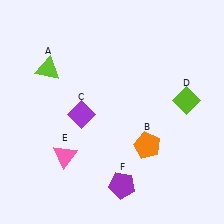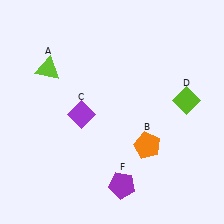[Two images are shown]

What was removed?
The pink triangle (E) was removed in Image 2.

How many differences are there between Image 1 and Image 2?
There is 1 difference between the two images.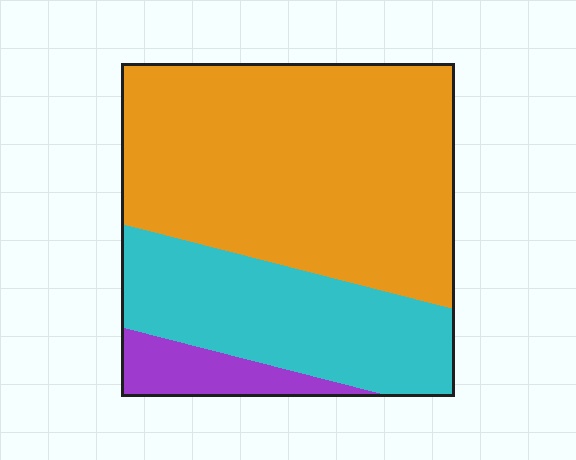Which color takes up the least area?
Purple, at roughly 10%.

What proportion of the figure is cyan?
Cyan covers about 30% of the figure.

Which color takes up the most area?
Orange, at roughly 60%.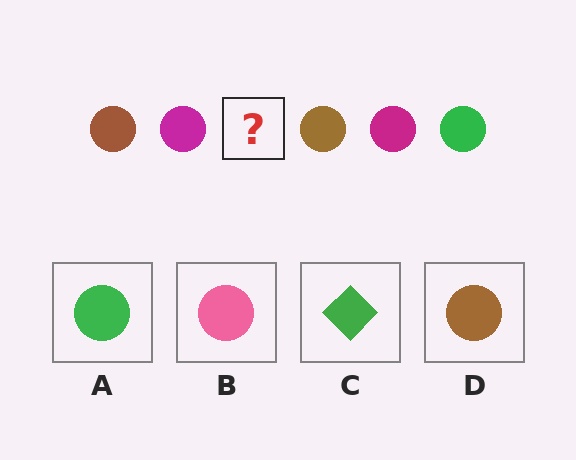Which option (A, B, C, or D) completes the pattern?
A.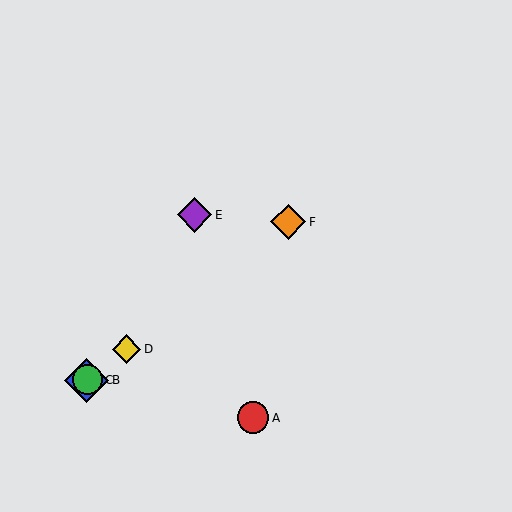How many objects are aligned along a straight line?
4 objects (B, C, D, F) are aligned along a straight line.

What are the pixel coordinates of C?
Object C is at (87, 380).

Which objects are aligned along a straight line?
Objects B, C, D, F are aligned along a straight line.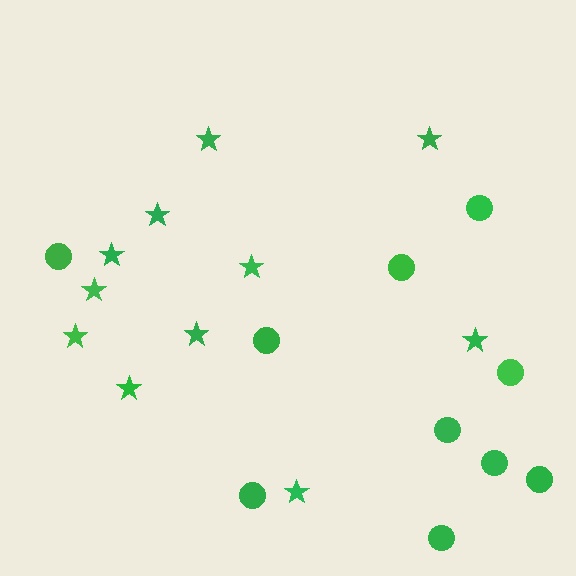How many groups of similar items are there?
There are 2 groups: one group of stars (11) and one group of circles (10).